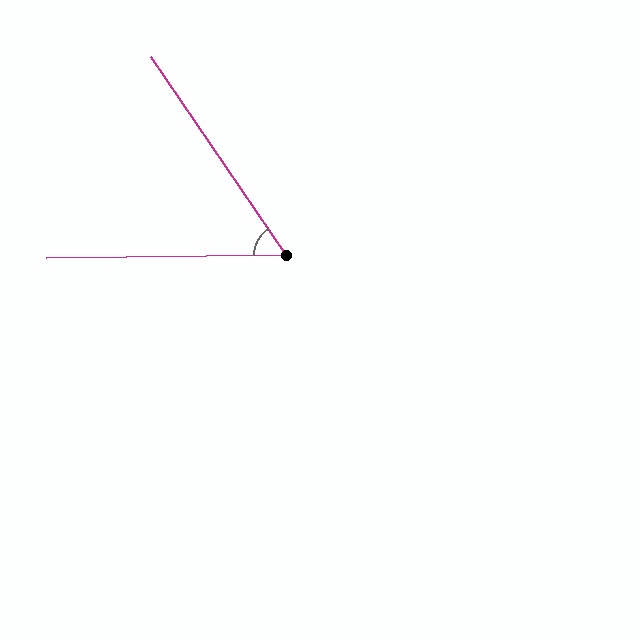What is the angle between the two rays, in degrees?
Approximately 56 degrees.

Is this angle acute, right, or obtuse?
It is acute.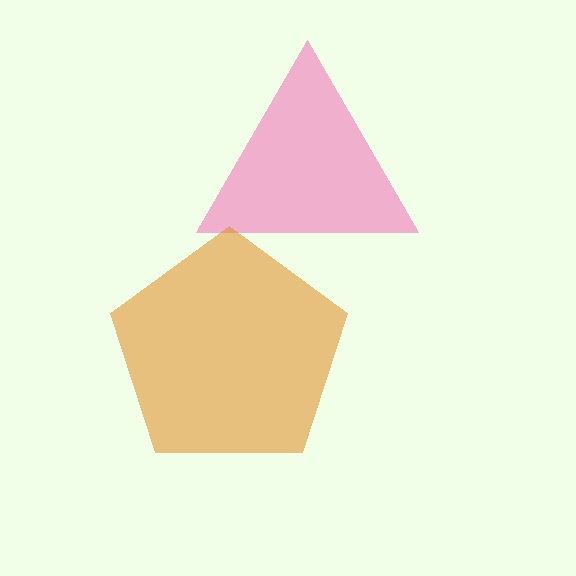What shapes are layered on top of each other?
The layered shapes are: a pink triangle, an orange pentagon.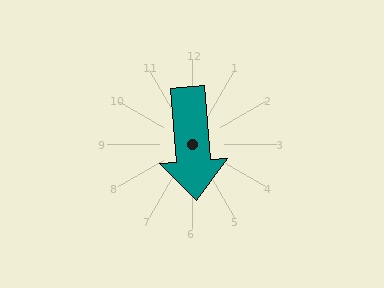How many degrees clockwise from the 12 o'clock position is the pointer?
Approximately 175 degrees.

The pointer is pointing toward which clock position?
Roughly 6 o'clock.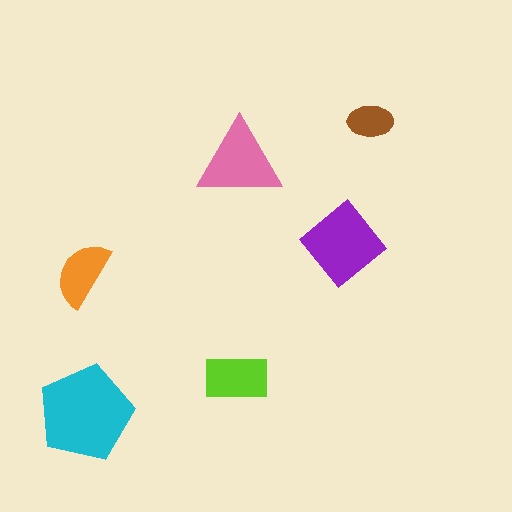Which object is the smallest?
The brown ellipse.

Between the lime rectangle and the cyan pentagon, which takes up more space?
The cyan pentagon.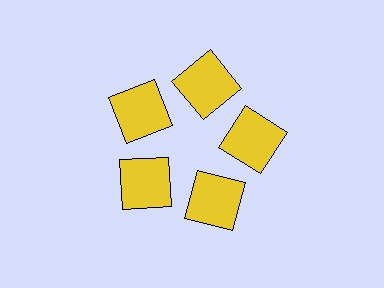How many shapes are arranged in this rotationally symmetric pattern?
There are 5 shapes, arranged in 5 groups of 1.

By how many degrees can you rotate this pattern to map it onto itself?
The pattern maps onto itself every 72 degrees of rotation.